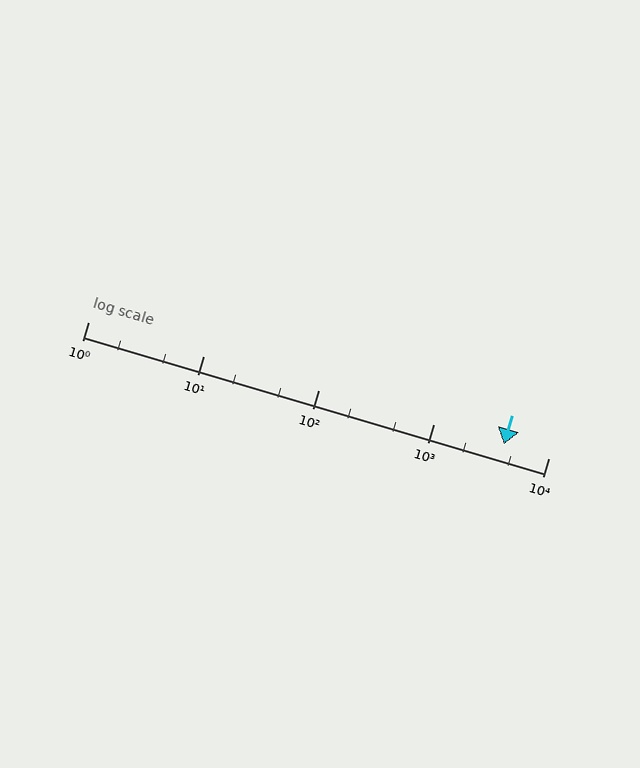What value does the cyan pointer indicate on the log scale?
The pointer indicates approximately 4100.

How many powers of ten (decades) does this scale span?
The scale spans 4 decades, from 1 to 10000.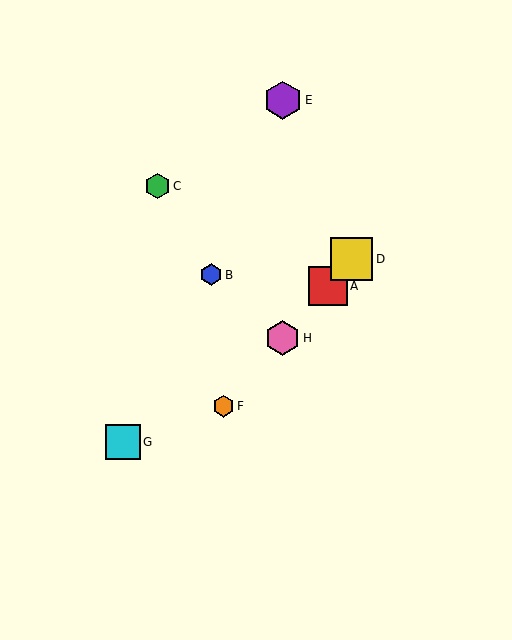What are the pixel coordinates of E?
Object E is at (283, 100).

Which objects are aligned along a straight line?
Objects A, D, F, H are aligned along a straight line.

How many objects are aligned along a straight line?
4 objects (A, D, F, H) are aligned along a straight line.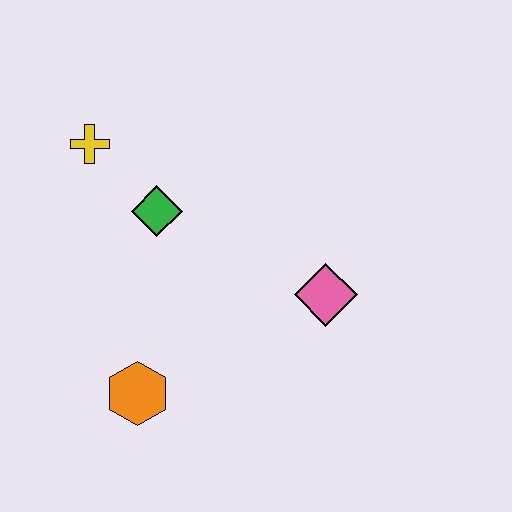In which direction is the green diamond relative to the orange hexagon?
The green diamond is above the orange hexagon.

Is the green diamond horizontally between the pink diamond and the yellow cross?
Yes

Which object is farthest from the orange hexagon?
The yellow cross is farthest from the orange hexagon.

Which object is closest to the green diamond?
The yellow cross is closest to the green diamond.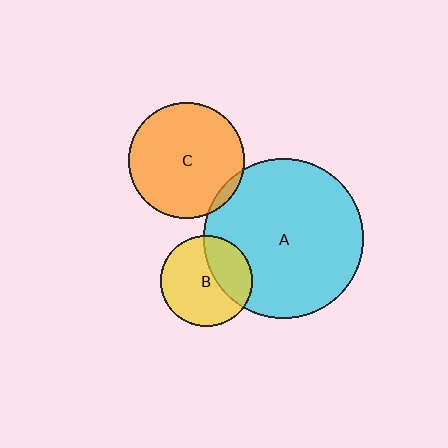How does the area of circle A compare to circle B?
Approximately 3.0 times.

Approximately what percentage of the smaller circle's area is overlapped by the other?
Approximately 5%.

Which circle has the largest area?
Circle A (cyan).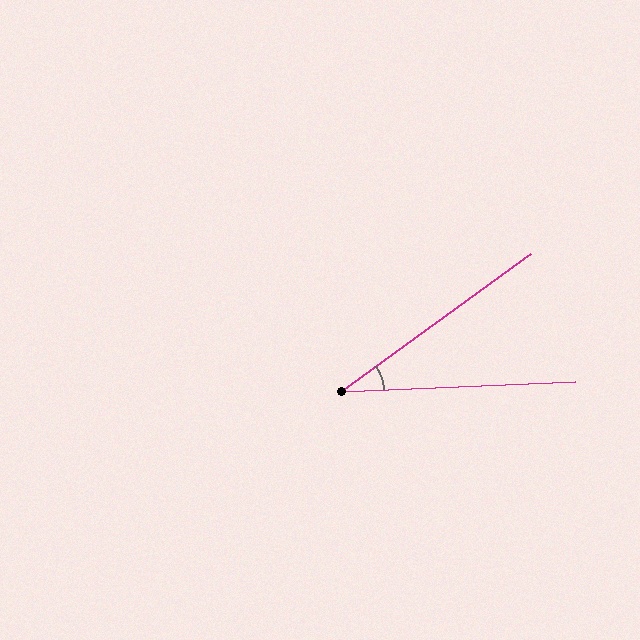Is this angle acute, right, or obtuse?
It is acute.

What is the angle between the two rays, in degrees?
Approximately 34 degrees.